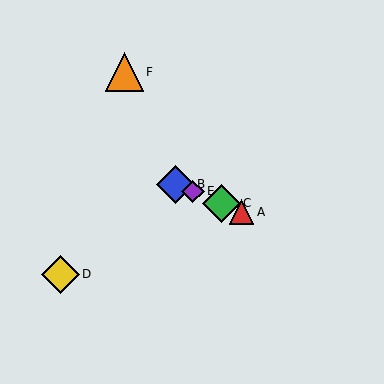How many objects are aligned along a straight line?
4 objects (A, B, C, E) are aligned along a straight line.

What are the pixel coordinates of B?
Object B is at (175, 184).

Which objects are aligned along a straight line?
Objects A, B, C, E are aligned along a straight line.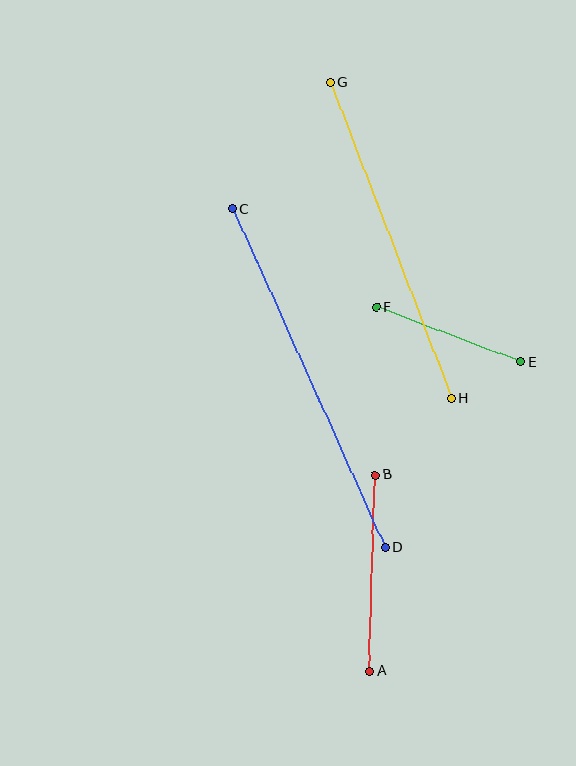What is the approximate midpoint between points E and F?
The midpoint is at approximately (448, 335) pixels.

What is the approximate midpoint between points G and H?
The midpoint is at approximately (391, 241) pixels.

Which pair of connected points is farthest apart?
Points C and D are farthest apart.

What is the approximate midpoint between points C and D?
The midpoint is at approximately (309, 378) pixels.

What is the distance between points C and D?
The distance is approximately 372 pixels.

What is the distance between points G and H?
The distance is approximately 338 pixels.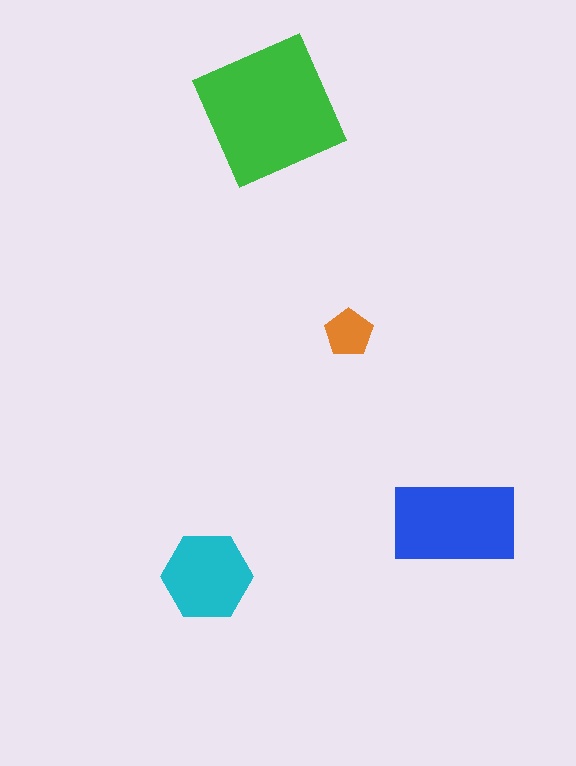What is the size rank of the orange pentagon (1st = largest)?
4th.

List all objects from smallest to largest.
The orange pentagon, the cyan hexagon, the blue rectangle, the green square.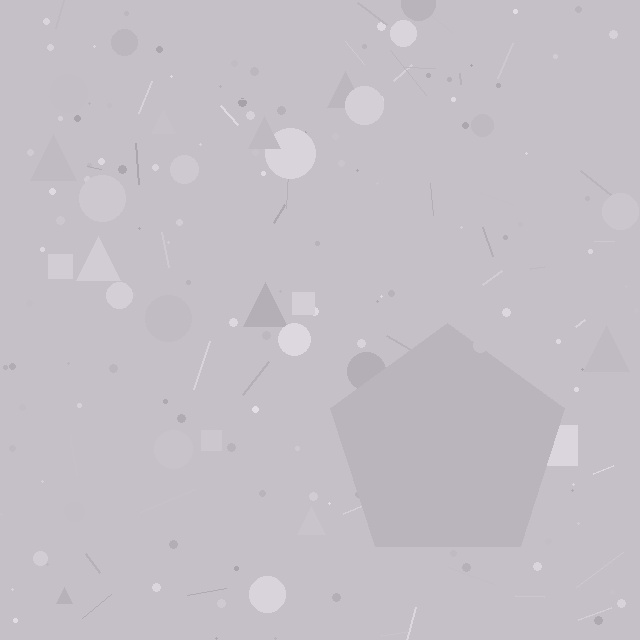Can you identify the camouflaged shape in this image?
The camouflaged shape is a pentagon.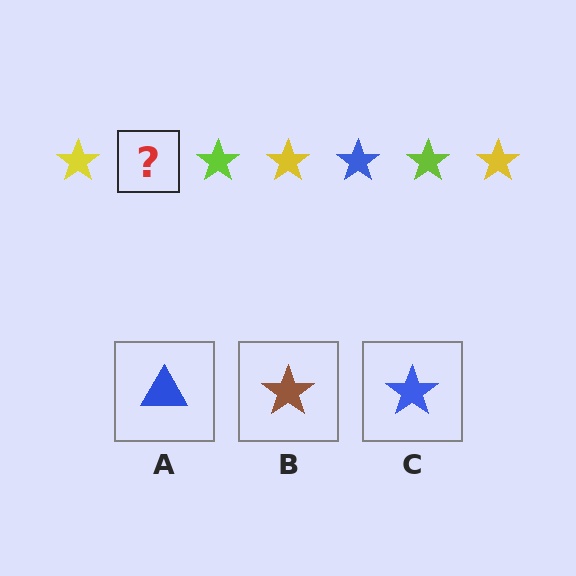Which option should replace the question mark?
Option C.